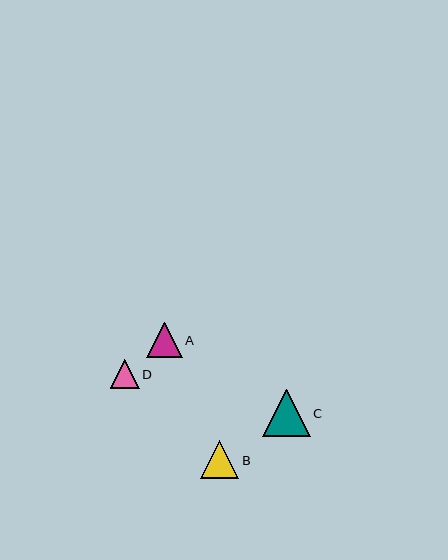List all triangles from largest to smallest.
From largest to smallest: C, B, A, D.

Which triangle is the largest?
Triangle C is the largest with a size of approximately 47 pixels.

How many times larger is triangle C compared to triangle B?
Triangle C is approximately 1.2 times the size of triangle B.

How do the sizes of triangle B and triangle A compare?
Triangle B and triangle A are approximately the same size.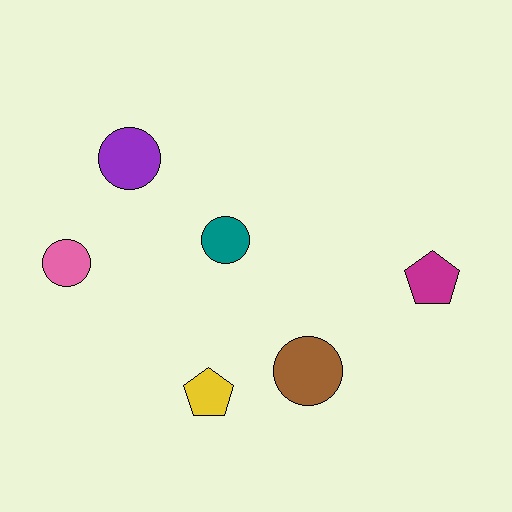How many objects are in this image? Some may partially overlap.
There are 6 objects.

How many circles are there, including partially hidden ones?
There are 4 circles.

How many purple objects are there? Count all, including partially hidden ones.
There is 1 purple object.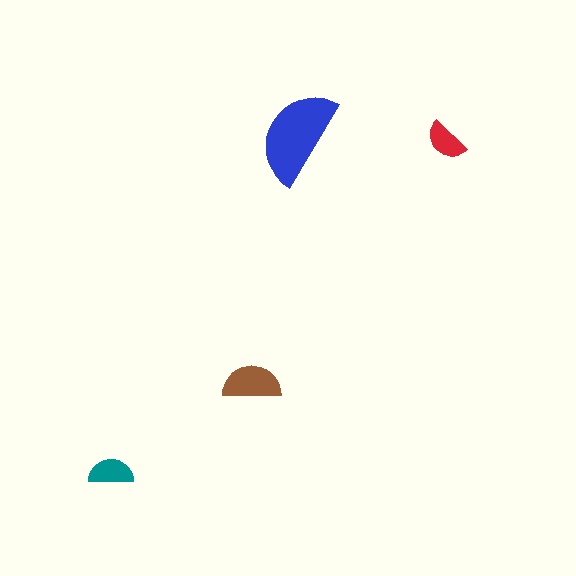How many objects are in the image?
There are 4 objects in the image.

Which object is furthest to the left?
The teal semicircle is leftmost.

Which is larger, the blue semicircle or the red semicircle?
The blue one.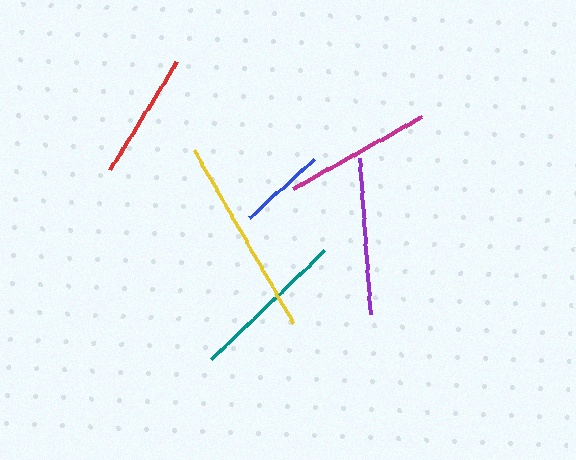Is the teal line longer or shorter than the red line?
The teal line is longer than the red line.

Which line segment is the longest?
The yellow line is the longest at approximately 199 pixels.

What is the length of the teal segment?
The teal segment is approximately 157 pixels long.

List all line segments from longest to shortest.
From longest to shortest: yellow, teal, purple, magenta, red, blue.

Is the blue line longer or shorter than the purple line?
The purple line is longer than the blue line.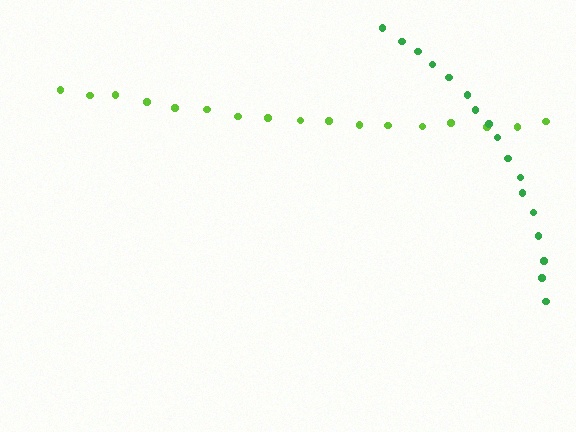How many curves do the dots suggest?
There are 2 distinct paths.